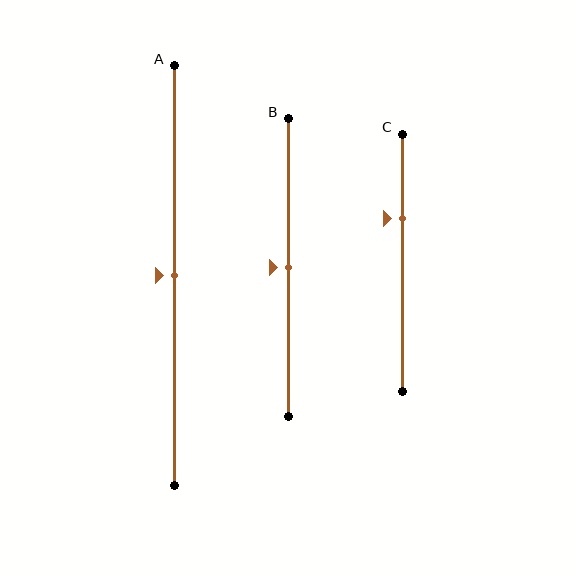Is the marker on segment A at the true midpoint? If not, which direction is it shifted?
Yes, the marker on segment A is at the true midpoint.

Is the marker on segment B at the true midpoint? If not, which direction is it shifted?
Yes, the marker on segment B is at the true midpoint.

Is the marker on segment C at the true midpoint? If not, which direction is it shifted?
No, the marker on segment C is shifted upward by about 17% of the segment length.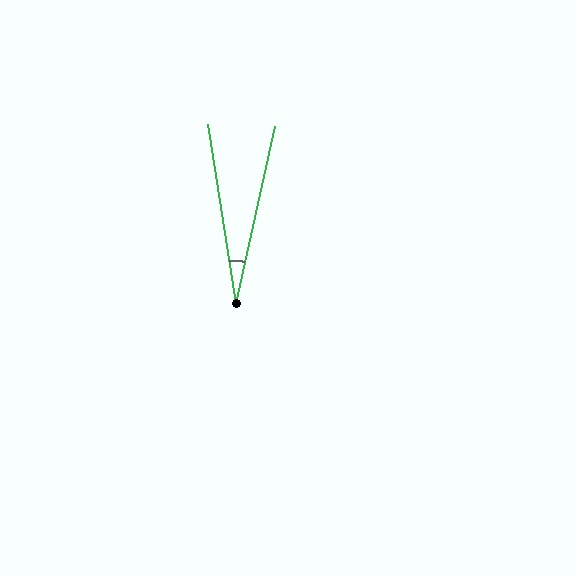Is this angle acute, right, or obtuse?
It is acute.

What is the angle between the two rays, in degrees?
Approximately 21 degrees.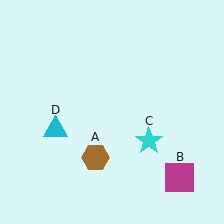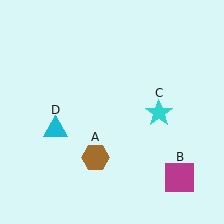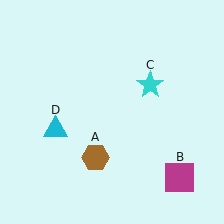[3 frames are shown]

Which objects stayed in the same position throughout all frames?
Brown hexagon (object A) and magenta square (object B) and cyan triangle (object D) remained stationary.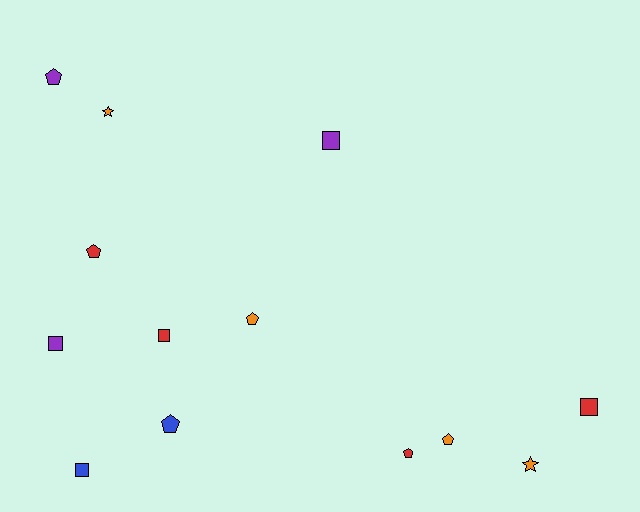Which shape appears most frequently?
Pentagon, with 6 objects.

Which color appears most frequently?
Orange, with 4 objects.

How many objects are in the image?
There are 13 objects.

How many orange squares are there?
There are no orange squares.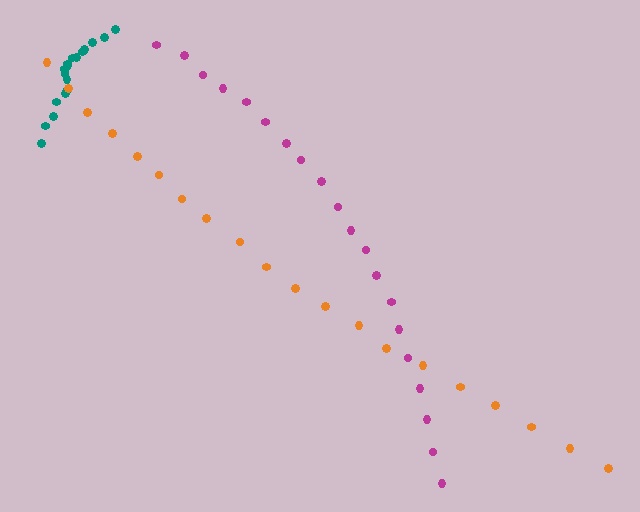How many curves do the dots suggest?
There are 3 distinct paths.